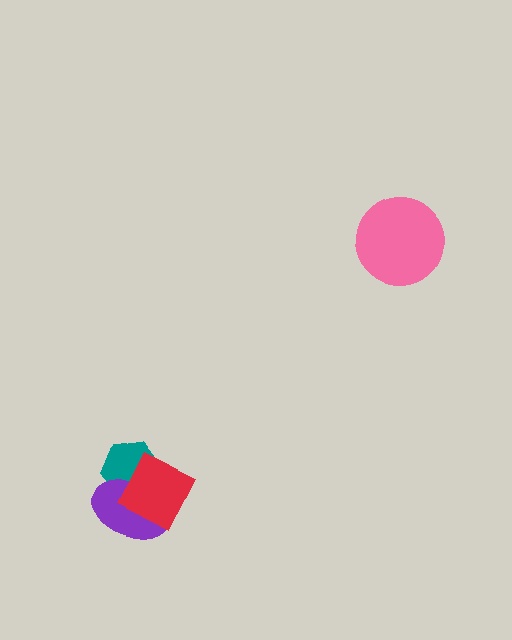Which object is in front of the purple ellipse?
The red square is in front of the purple ellipse.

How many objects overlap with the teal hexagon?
2 objects overlap with the teal hexagon.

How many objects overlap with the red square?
2 objects overlap with the red square.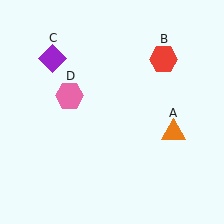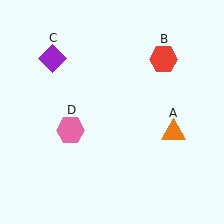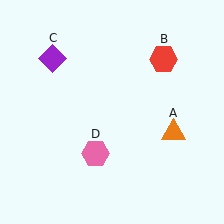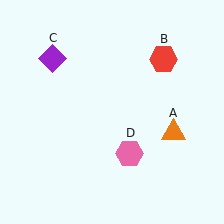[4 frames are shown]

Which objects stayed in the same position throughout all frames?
Orange triangle (object A) and red hexagon (object B) and purple diamond (object C) remained stationary.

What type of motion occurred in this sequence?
The pink hexagon (object D) rotated counterclockwise around the center of the scene.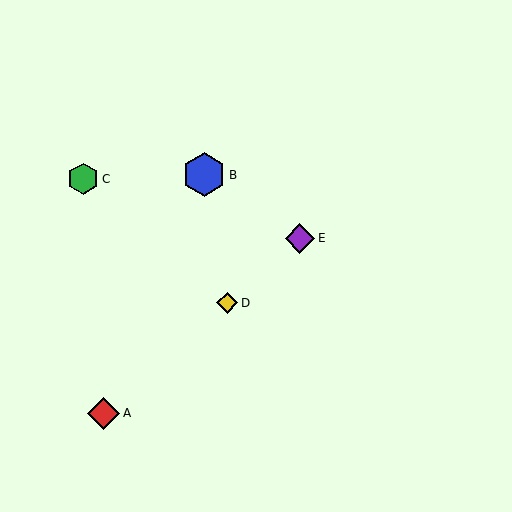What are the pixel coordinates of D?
Object D is at (227, 303).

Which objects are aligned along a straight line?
Objects A, D, E are aligned along a straight line.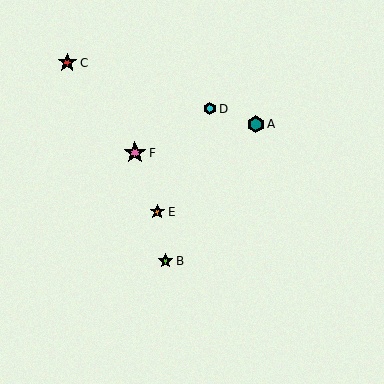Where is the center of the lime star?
The center of the lime star is at (166, 261).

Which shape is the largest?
The pink star (labeled F) is the largest.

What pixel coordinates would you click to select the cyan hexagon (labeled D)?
Click at (210, 109) to select the cyan hexagon D.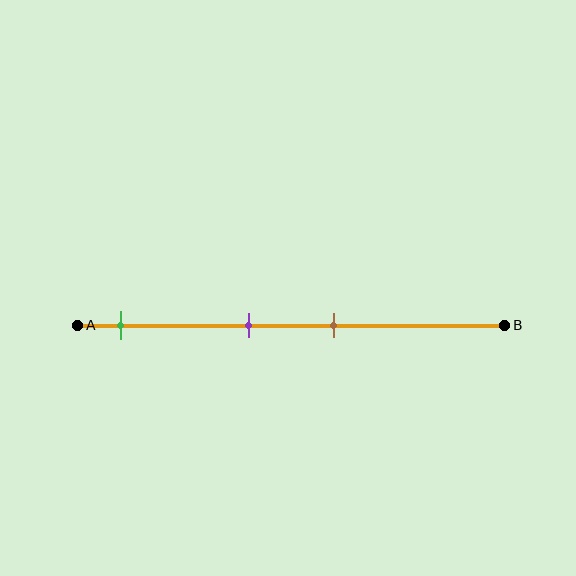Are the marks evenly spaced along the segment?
No, the marks are not evenly spaced.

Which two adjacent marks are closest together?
The purple and brown marks are the closest adjacent pair.